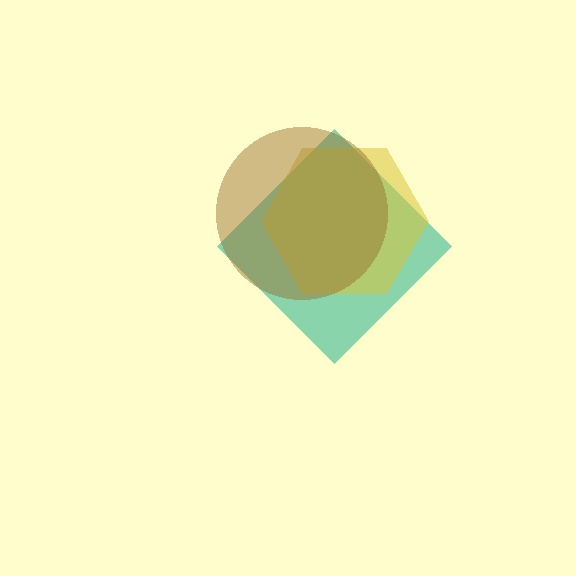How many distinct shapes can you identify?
There are 3 distinct shapes: a teal diamond, a yellow hexagon, a brown circle.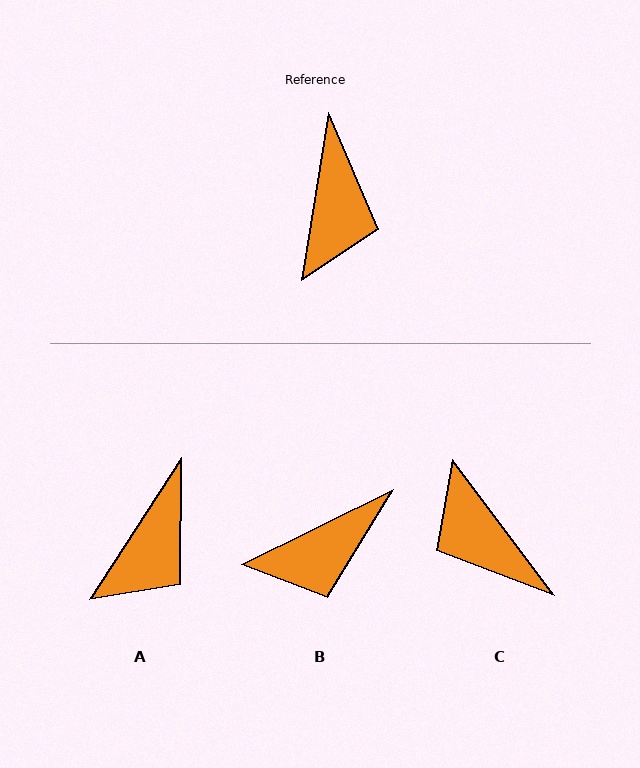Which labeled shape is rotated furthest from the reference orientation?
C, about 134 degrees away.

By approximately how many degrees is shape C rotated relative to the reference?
Approximately 134 degrees clockwise.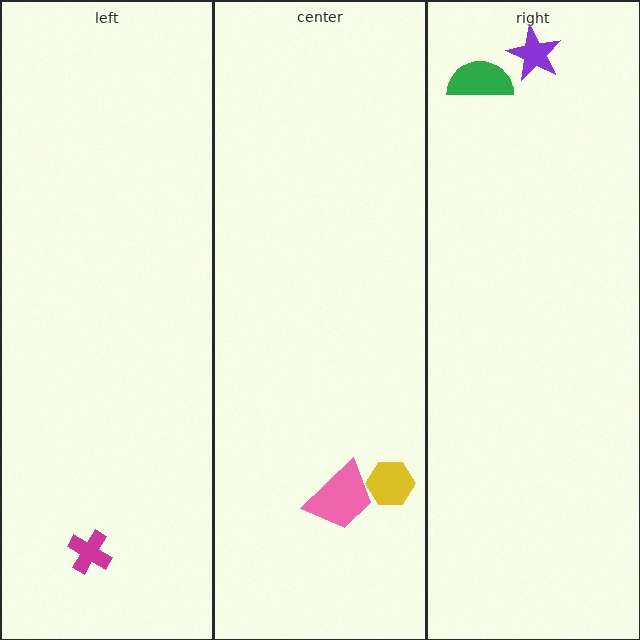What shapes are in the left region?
The magenta cross.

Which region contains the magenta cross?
The left region.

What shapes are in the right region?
The purple star, the green semicircle.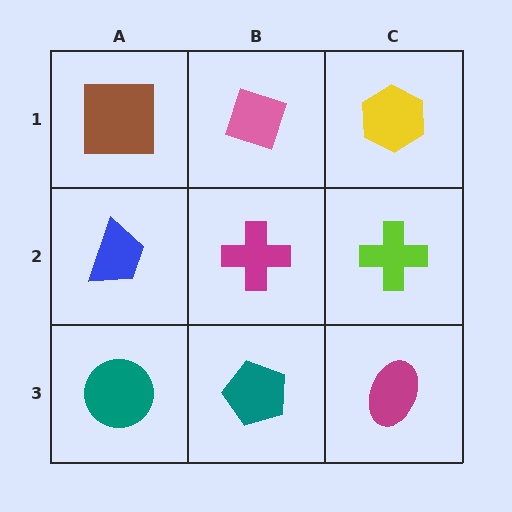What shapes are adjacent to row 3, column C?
A lime cross (row 2, column C), a teal pentagon (row 3, column B).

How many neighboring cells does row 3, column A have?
2.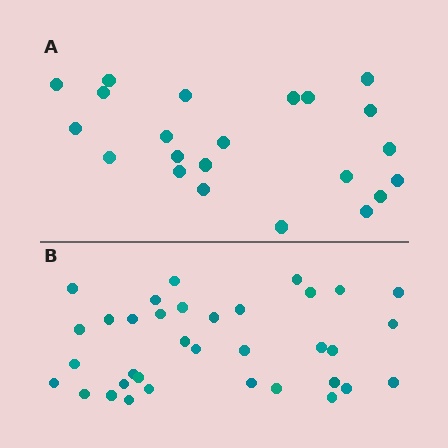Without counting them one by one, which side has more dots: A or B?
Region B (the bottom region) has more dots.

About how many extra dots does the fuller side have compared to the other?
Region B has approximately 15 more dots than region A.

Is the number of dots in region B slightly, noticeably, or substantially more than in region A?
Region B has substantially more. The ratio is roughly 1.6 to 1.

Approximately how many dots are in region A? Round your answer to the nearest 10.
About 20 dots. (The exact count is 22, which rounds to 20.)